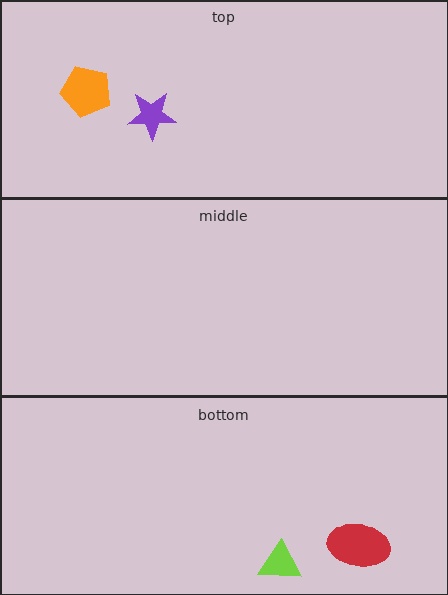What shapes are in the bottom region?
The red ellipse, the lime triangle.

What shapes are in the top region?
The purple star, the orange pentagon.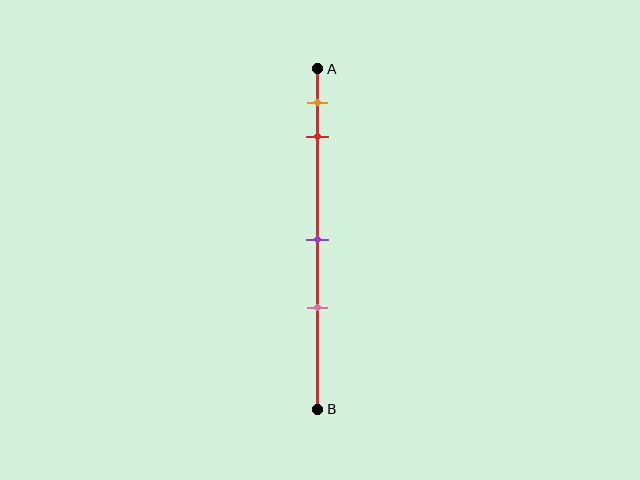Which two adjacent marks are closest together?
The orange and red marks are the closest adjacent pair.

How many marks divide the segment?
There are 4 marks dividing the segment.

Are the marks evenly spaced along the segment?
No, the marks are not evenly spaced.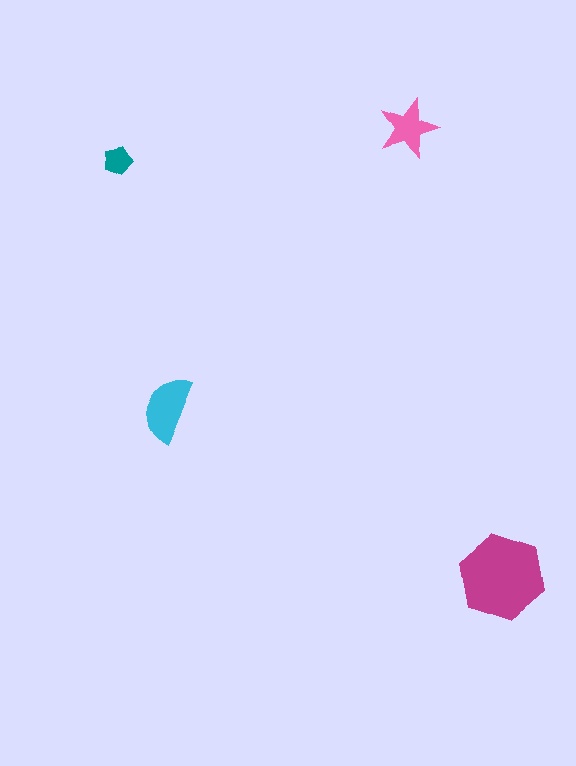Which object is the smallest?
The teal pentagon.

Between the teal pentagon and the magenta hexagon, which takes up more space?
The magenta hexagon.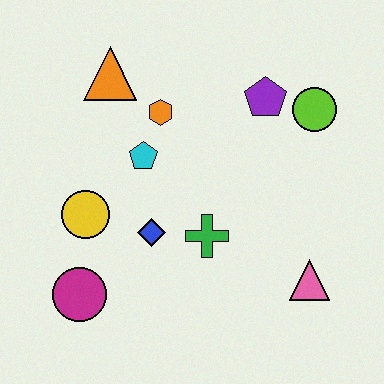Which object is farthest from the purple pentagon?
The magenta circle is farthest from the purple pentagon.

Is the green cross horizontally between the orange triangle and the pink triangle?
Yes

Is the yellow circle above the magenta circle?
Yes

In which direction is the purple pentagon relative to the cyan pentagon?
The purple pentagon is to the right of the cyan pentagon.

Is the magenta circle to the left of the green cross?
Yes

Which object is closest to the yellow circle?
The blue diamond is closest to the yellow circle.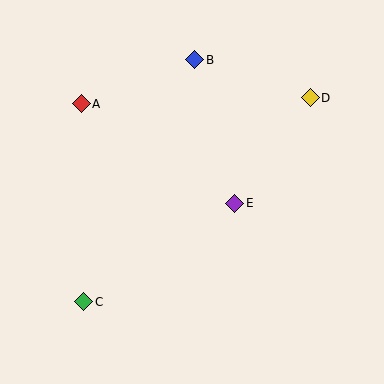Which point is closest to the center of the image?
Point E at (235, 203) is closest to the center.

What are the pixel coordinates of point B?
Point B is at (195, 60).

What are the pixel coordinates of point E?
Point E is at (235, 203).